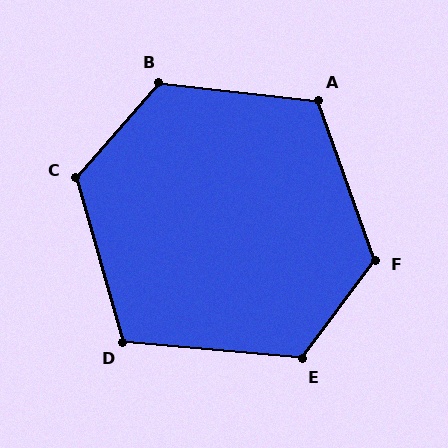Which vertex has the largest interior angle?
B, at approximately 125 degrees.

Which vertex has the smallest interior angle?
D, at approximately 111 degrees.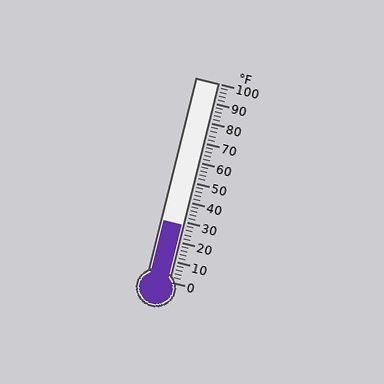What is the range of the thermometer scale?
The thermometer scale ranges from 0°F to 100°F.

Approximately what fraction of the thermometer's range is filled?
The thermometer is filled to approximately 30% of its range.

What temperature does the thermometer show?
The thermometer shows approximately 28°F.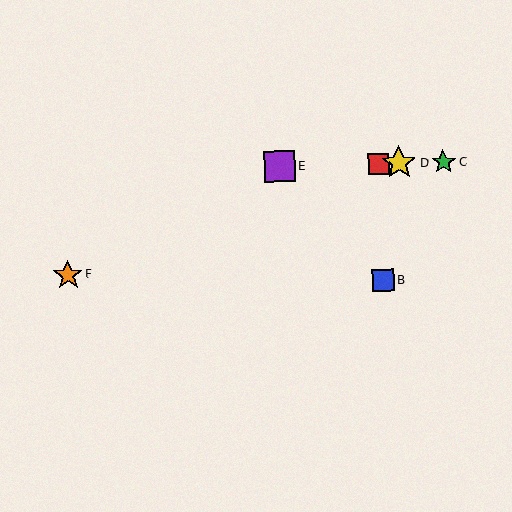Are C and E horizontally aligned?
Yes, both are at y≈162.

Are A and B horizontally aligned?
No, A is at y≈164 and B is at y≈280.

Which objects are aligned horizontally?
Objects A, C, D, E are aligned horizontally.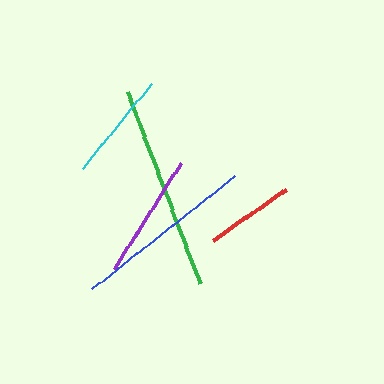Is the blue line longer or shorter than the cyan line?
The blue line is longer than the cyan line.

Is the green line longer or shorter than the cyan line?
The green line is longer than the cyan line.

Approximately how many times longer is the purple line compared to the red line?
The purple line is approximately 1.4 times the length of the red line.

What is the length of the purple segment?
The purple segment is approximately 125 pixels long.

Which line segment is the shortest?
The red line is the shortest at approximately 90 pixels.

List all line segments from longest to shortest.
From longest to shortest: green, blue, purple, cyan, red.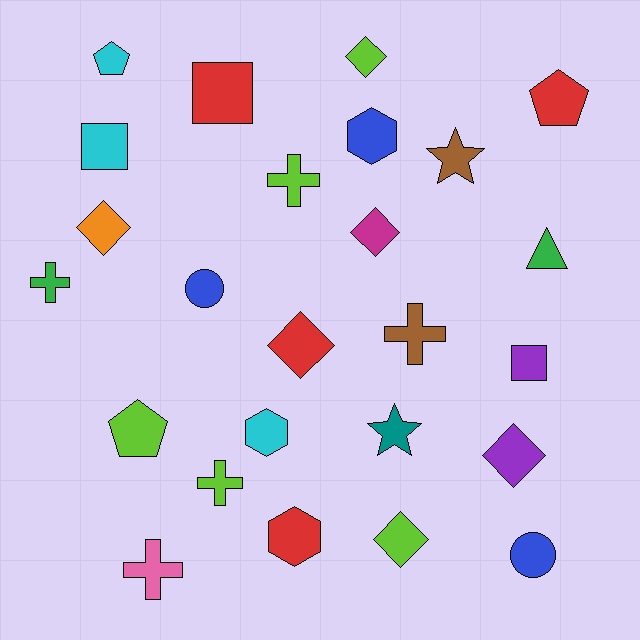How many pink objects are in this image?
There is 1 pink object.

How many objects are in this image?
There are 25 objects.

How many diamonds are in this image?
There are 6 diamonds.